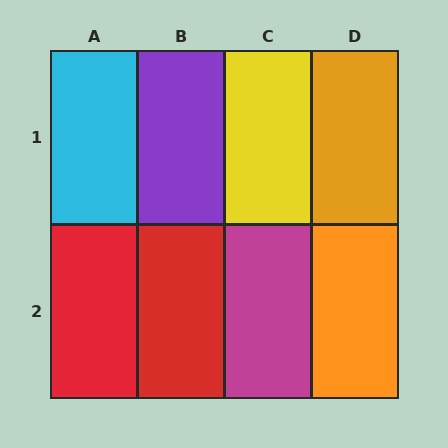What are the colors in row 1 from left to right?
Cyan, purple, yellow, orange.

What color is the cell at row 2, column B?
Red.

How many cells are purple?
1 cell is purple.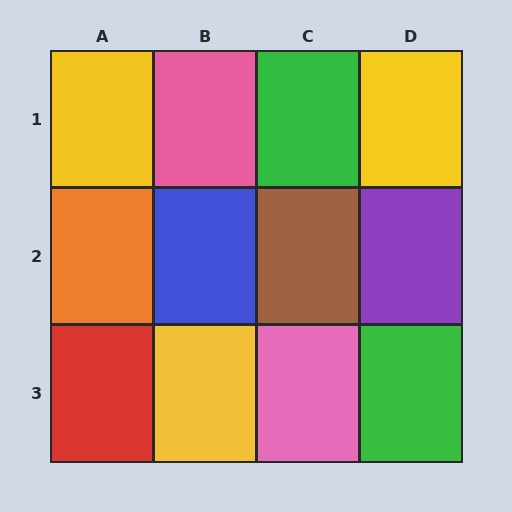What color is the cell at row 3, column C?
Pink.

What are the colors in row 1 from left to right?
Yellow, pink, green, yellow.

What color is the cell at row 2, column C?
Brown.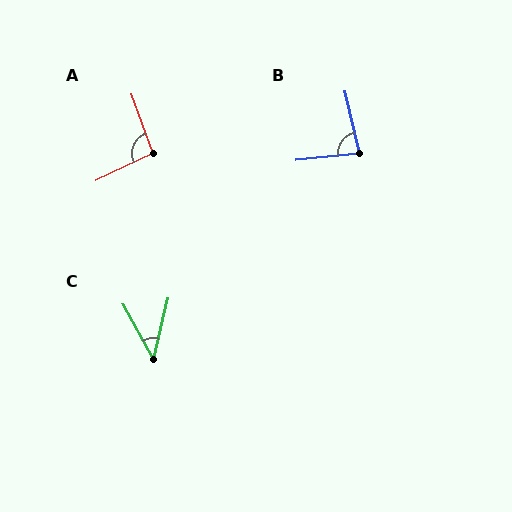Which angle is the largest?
A, at approximately 96 degrees.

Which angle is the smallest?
C, at approximately 42 degrees.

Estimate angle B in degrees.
Approximately 83 degrees.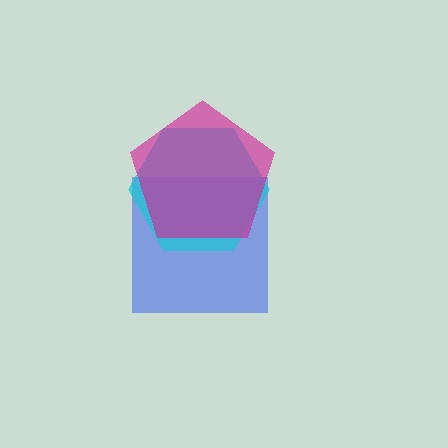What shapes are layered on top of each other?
The layered shapes are: a blue square, a cyan hexagon, a magenta pentagon.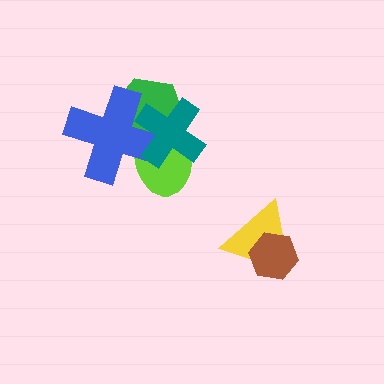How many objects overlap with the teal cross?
3 objects overlap with the teal cross.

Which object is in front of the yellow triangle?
The brown hexagon is in front of the yellow triangle.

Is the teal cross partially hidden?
No, no other shape covers it.